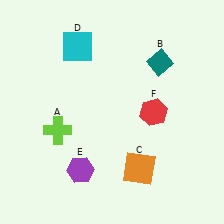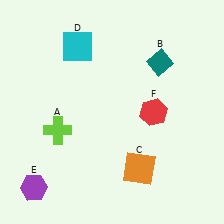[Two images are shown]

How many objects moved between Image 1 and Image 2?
1 object moved between the two images.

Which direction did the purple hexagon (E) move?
The purple hexagon (E) moved left.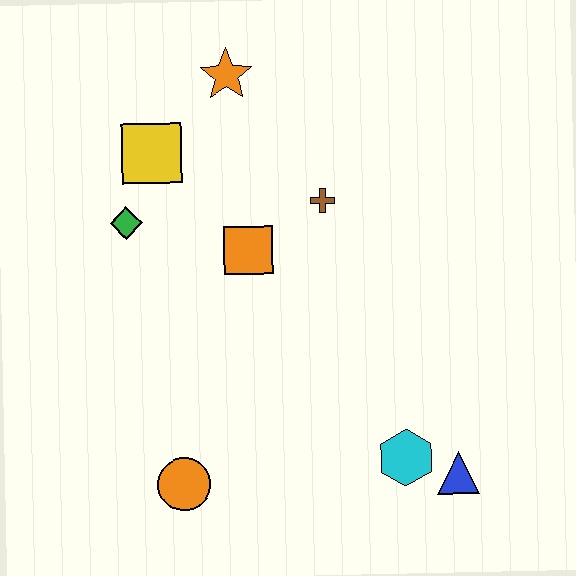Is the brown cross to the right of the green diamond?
Yes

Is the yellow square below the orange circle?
No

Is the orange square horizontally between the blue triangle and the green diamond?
Yes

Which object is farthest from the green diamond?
The blue triangle is farthest from the green diamond.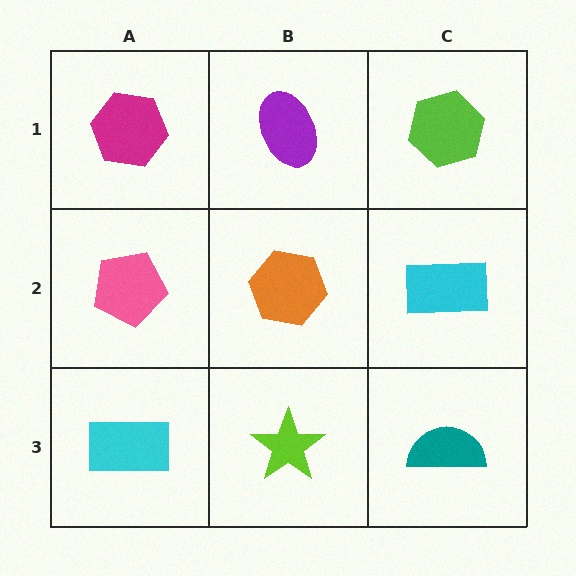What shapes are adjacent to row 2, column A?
A magenta hexagon (row 1, column A), a cyan rectangle (row 3, column A), an orange hexagon (row 2, column B).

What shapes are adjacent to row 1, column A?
A pink pentagon (row 2, column A), a purple ellipse (row 1, column B).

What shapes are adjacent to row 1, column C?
A cyan rectangle (row 2, column C), a purple ellipse (row 1, column B).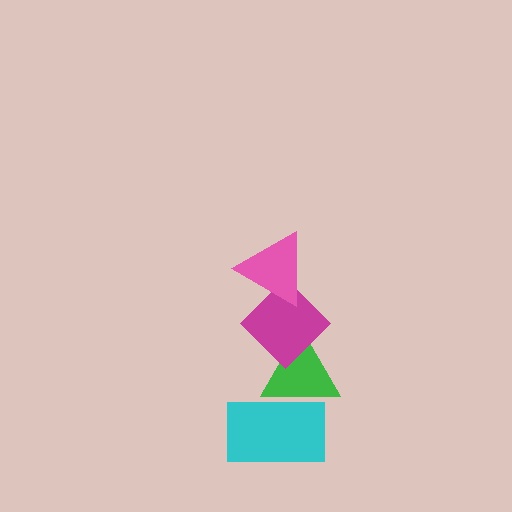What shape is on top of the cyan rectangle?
The green triangle is on top of the cyan rectangle.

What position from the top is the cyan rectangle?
The cyan rectangle is 4th from the top.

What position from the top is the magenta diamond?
The magenta diamond is 2nd from the top.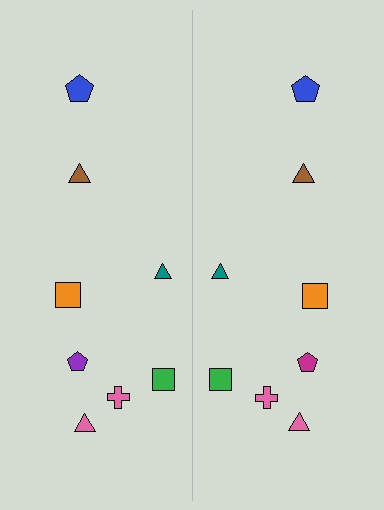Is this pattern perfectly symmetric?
No, the pattern is not perfectly symmetric. The magenta pentagon on the right side breaks the symmetry — its mirror counterpart is purple.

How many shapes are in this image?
There are 16 shapes in this image.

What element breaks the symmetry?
The magenta pentagon on the right side breaks the symmetry — its mirror counterpart is purple.